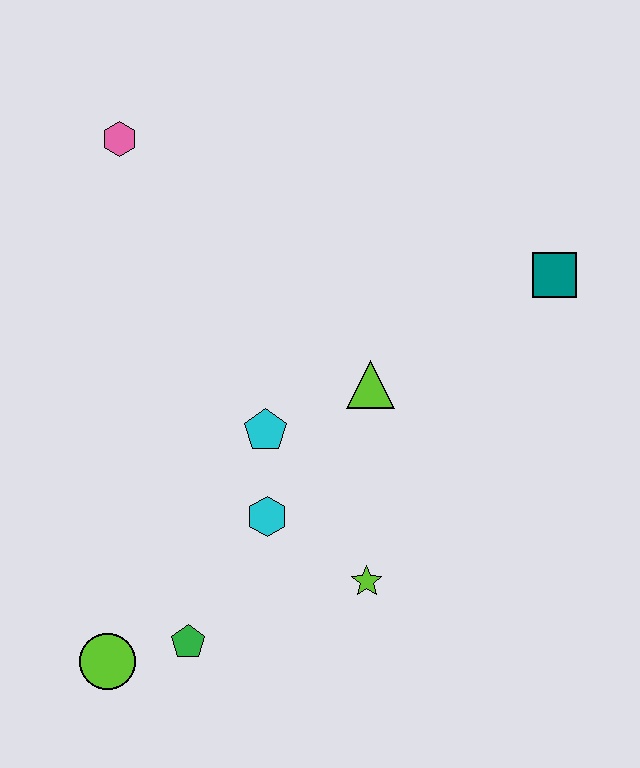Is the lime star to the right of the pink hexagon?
Yes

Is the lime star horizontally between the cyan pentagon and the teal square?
Yes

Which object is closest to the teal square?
The lime triangle is closest to the teal square.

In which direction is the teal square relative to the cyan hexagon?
The teal square is to the right of the cyan hexagon.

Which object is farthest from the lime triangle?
The lime circle is farthest from the lime triangle.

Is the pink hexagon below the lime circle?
No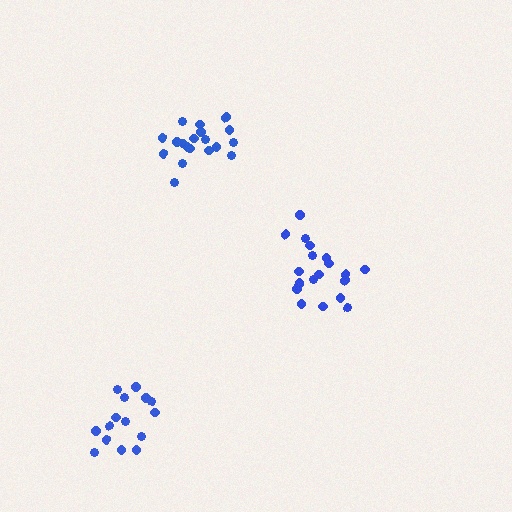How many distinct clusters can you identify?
There are 3 distinct clusters.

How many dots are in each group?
Group 1: 19 dots, Group 2: 19 dots, Group 3: 15 dots (53 total).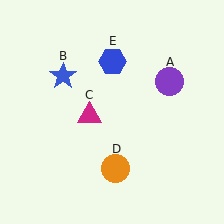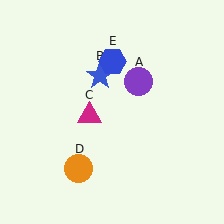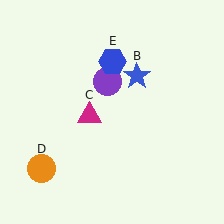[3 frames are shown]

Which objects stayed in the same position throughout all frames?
Magenta triangle (object C) and blue hexagon (object E) remained stationary.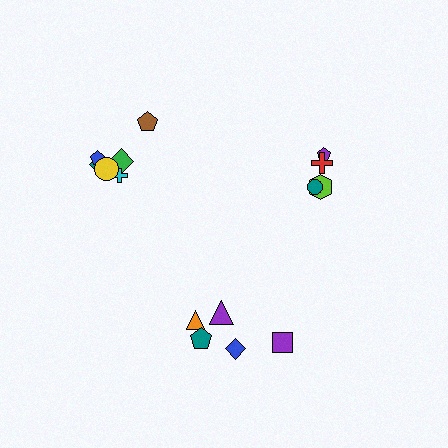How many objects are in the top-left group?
There are 6 objects.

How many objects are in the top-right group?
There are 4 objects.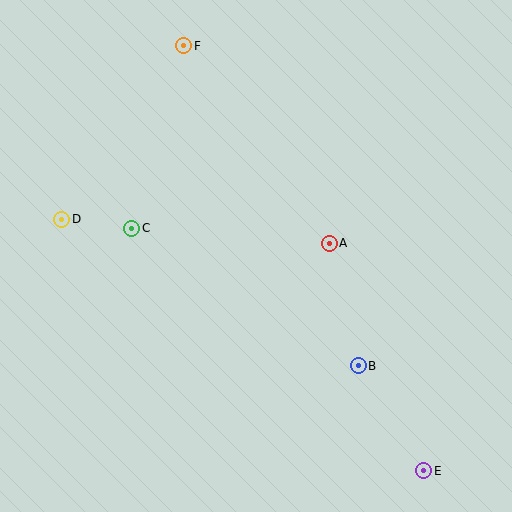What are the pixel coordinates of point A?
Point A is at (329, 243).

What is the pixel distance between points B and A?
The distance between B and A is 126 pixels.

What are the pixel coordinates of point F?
Point F is at (184, 46).